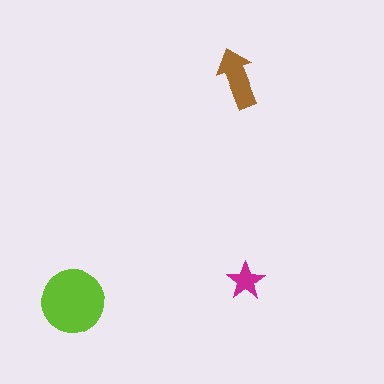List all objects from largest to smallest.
The lime circle, the brown arrow, the magenta star.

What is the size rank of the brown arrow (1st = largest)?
2nd.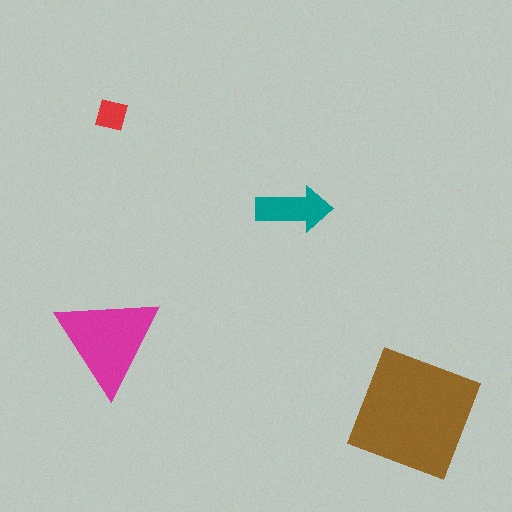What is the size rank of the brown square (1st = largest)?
1st.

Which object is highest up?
The red square is topmost.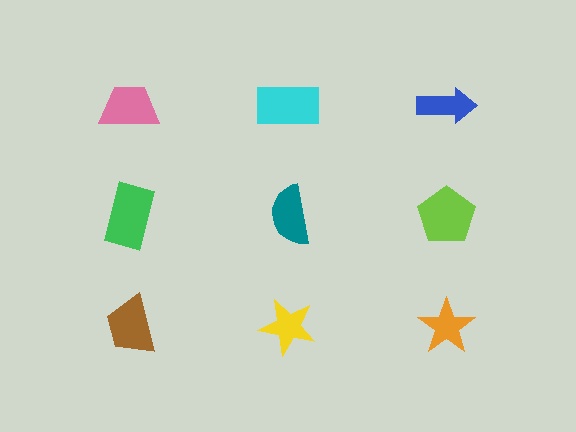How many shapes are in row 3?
3 shapes.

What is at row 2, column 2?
A teal semicircle.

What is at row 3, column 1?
A brown trapezoid.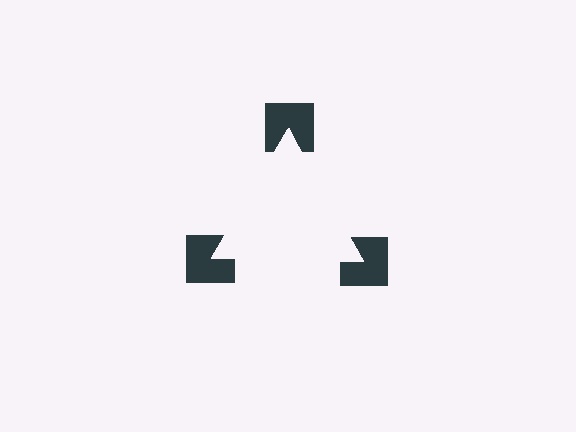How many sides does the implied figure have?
3 sides.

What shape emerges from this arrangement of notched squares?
An illusory triangle — its edges are inferred from the aligned wedge cuts in the notched squares, not physically drawn.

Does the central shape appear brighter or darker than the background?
It typically appears slightly brighter than the background, even though no actual brightness change is drawn.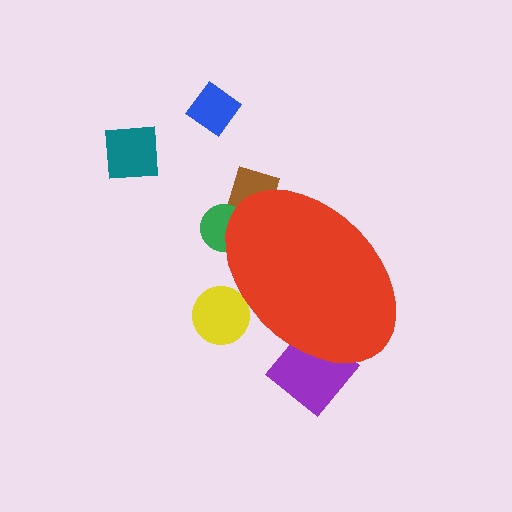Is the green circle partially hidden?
Yes, the green circle is partially hidden behind the red ellipse.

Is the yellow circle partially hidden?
Yes, the yellow circle is partially hidden behind the red ellipse.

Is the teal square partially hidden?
No, the teal square is fully visible.